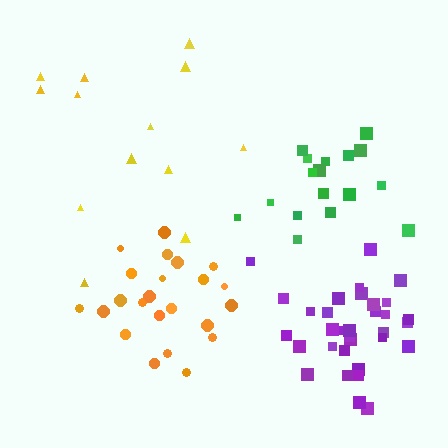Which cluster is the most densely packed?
Purple.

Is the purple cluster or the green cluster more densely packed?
Purple.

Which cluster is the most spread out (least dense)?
Yellow.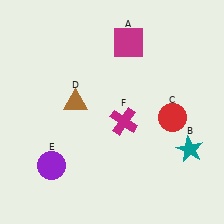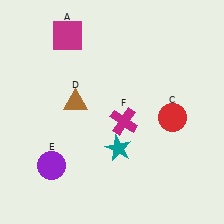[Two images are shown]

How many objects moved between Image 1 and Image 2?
2 objects moved between the two images.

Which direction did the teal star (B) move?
The teal star (B) moved left.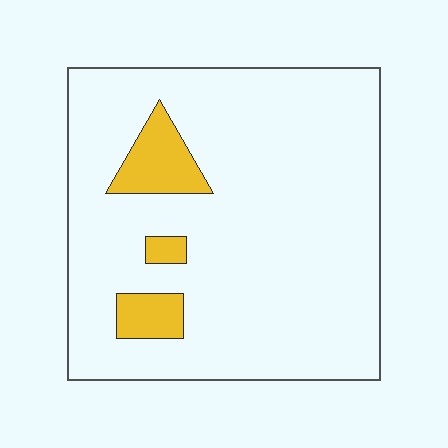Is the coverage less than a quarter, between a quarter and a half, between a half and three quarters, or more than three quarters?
Less than a quarter.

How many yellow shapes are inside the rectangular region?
3.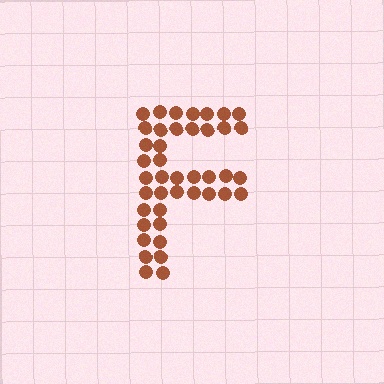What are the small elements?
The small elements are circles.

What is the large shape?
The large shape is the letter F.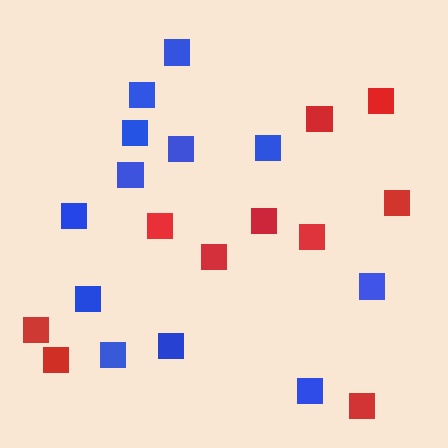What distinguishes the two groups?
There are 2 groups: one group of red squares (10) and one group of blue squares (12).